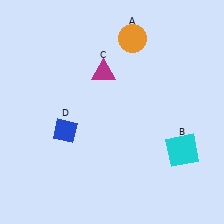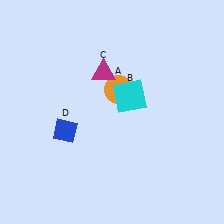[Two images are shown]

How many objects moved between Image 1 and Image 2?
2 objects moved between the two images.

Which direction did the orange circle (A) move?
The orange circle (A) moved down.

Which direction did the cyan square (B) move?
The cyan square (B) moved up.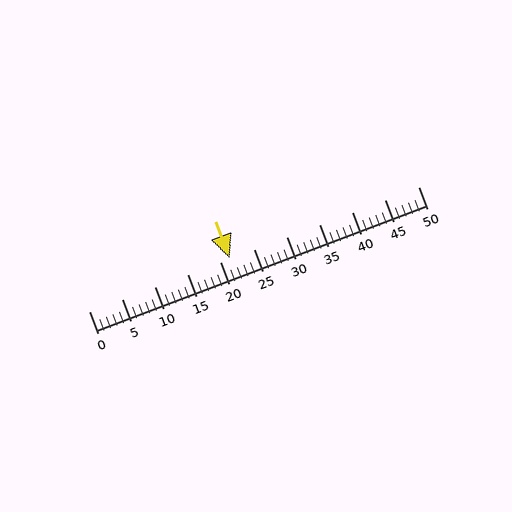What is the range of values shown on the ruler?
The ruler shows values from 0 to 50.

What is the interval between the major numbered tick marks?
The major tick marks are spaced 5 units apart.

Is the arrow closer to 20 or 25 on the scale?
The arrow is closer to 20.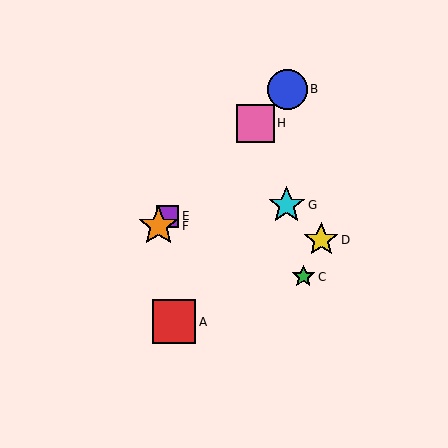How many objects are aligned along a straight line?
4 objects (B, E, F, H) are aligned along a straight line.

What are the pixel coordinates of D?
Object D is at (321, 240).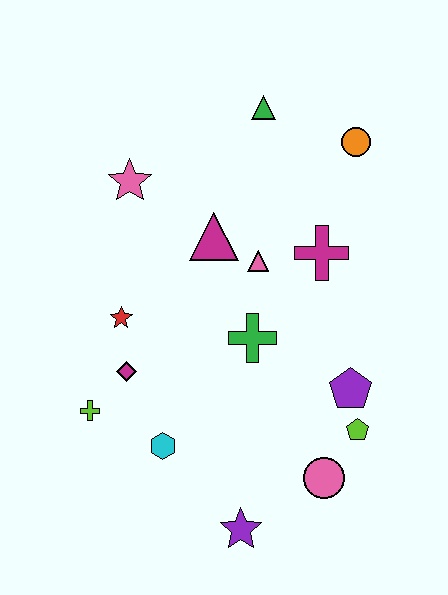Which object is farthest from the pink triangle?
The purple star is farthest from the pink triangle.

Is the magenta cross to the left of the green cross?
No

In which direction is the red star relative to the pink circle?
The red star is to the left of the pink circle.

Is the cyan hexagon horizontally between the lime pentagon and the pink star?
Yes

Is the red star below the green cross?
No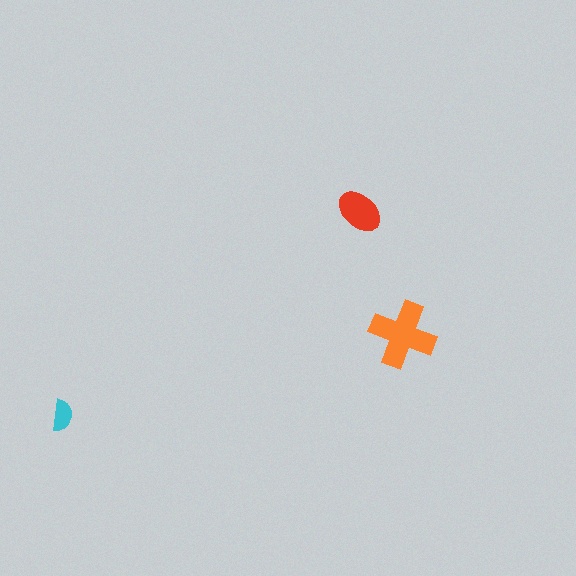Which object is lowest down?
The cyan semicircle is bottommost.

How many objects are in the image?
There are 3 objects in the image.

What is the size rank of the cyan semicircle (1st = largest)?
3rd.